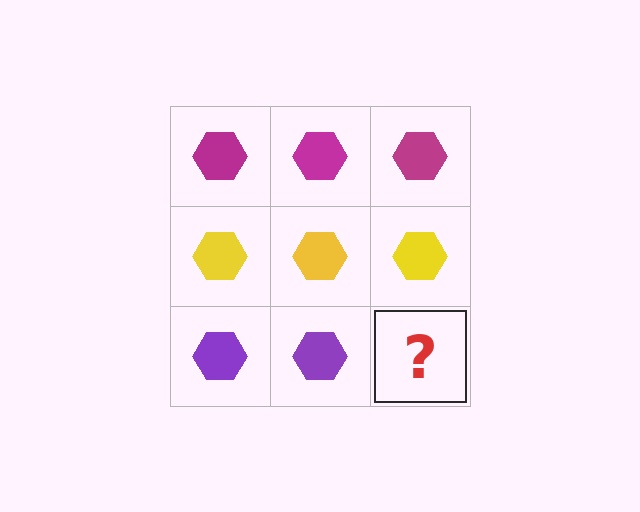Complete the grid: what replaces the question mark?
The question mark should be replaced with a purple hexagon.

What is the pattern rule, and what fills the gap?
The rule is that each row has a consistent color. The gap should be filled with a purple hexagon.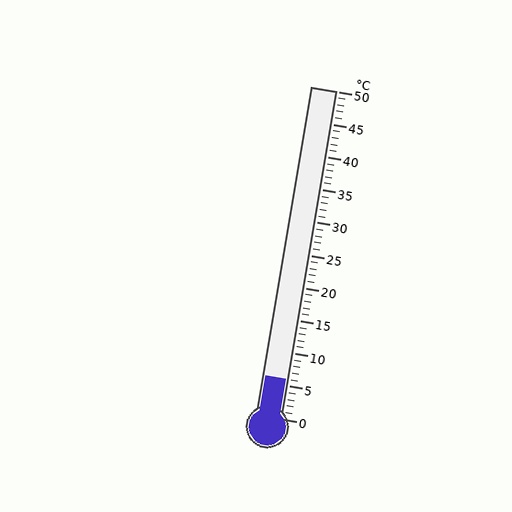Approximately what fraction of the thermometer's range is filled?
The thermometer is filled to approximately 10% of its range.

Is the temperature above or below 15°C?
The temperature is below 15°C.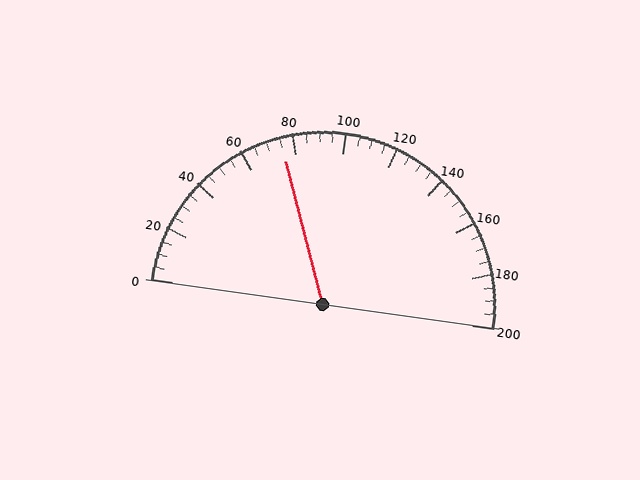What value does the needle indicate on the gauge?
The needle indicates approximately 75.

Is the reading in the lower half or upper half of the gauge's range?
The reading is in the lower half of the range (0 to 200).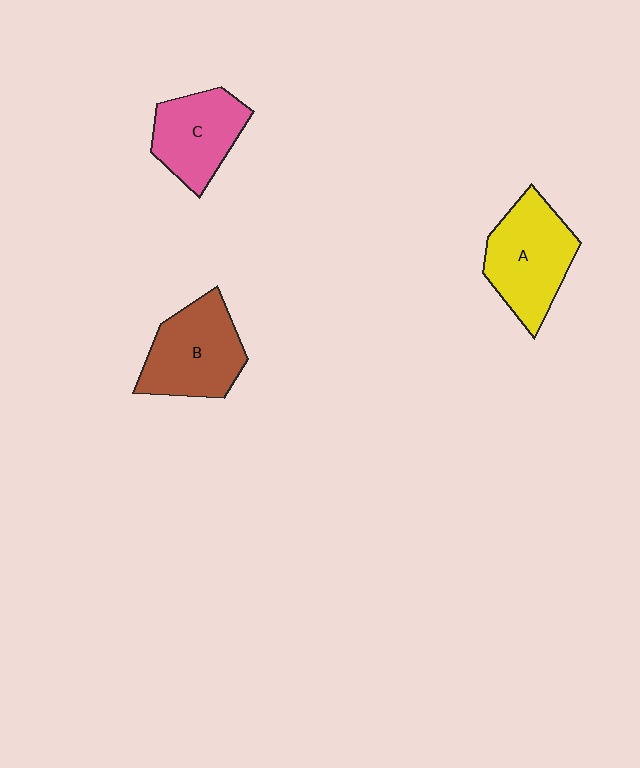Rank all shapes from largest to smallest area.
From largest to smallest: A (yellow), B (brown), C (pink).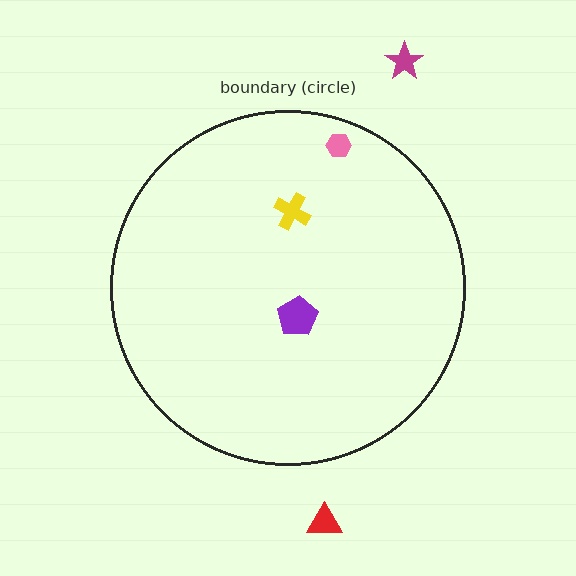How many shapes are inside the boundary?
3 inside, 2 outside.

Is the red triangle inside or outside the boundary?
Outside.